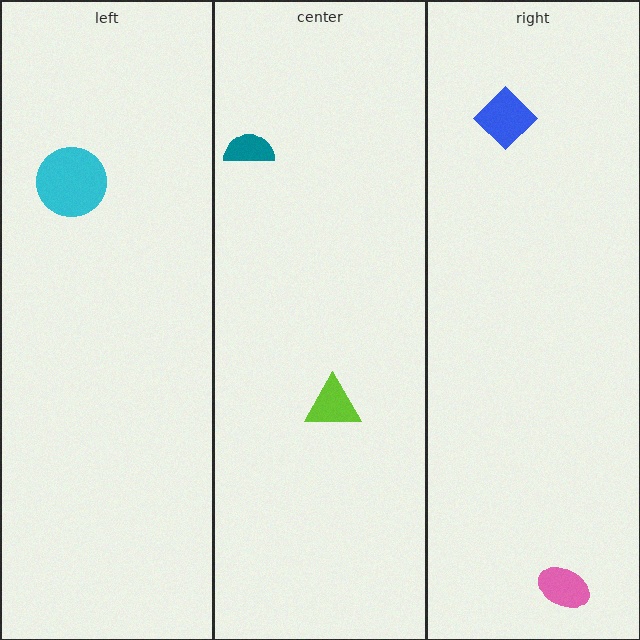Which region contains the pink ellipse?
The right region.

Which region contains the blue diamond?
The right region.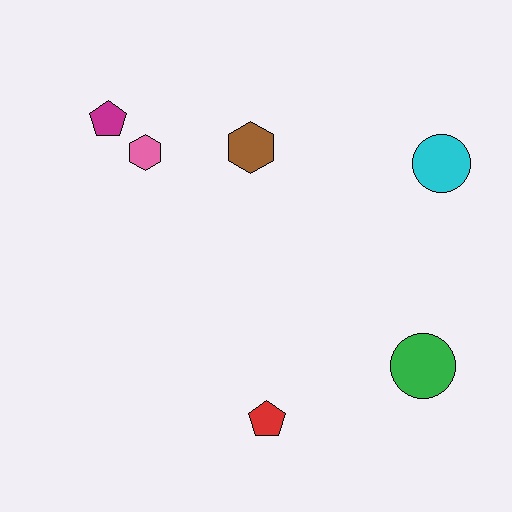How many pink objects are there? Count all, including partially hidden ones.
There is 1 pink object.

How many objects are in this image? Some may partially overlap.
There are 6 objects.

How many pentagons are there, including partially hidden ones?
There are 2 pentagons.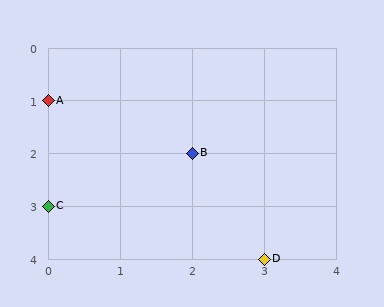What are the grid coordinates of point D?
Point D is at grid coordinates (3, 4).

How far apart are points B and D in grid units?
Points B and D are 1 column and 2 rows apart (about 2.2 grid units diagonally).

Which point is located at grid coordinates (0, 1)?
Point A is at (0, 1).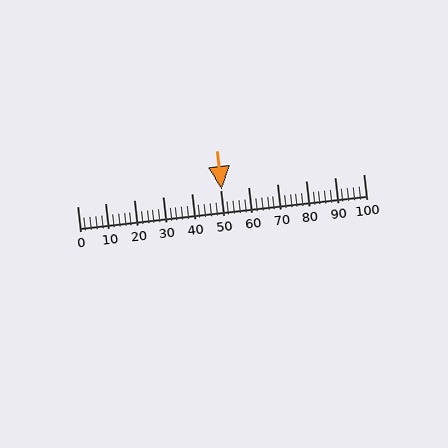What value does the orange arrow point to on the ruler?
The orange arrow points to approximately 51.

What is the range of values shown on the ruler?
The ruler shows values from 0 to 100.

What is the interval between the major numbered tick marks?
The major tick marks are spaced 10 units apart.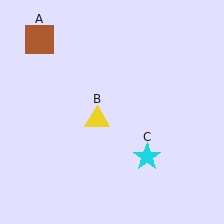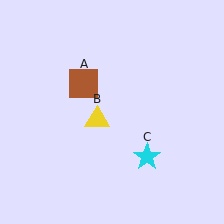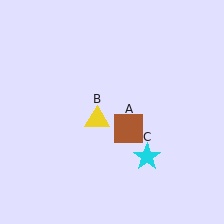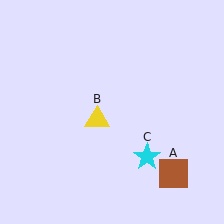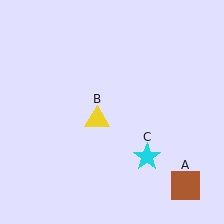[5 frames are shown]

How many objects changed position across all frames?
1 object changed position: brown square (object A).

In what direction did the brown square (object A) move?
The brown square (object A) moved down and to the right.